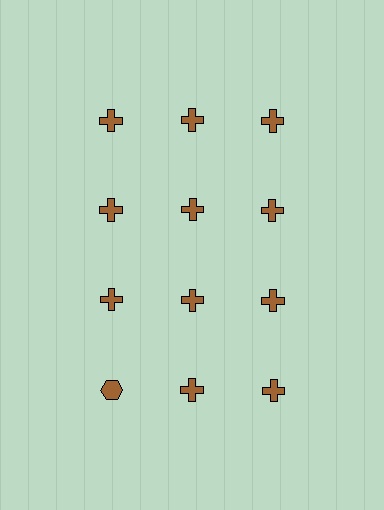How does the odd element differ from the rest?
It has a different shape: hexagon instead of cross.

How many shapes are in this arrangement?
There are 12 shapes arranged in a grid pattern.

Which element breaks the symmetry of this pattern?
The brown hexagon in the fourth row, leftmost column breaks the symmetry. All other shapes are brown crosses.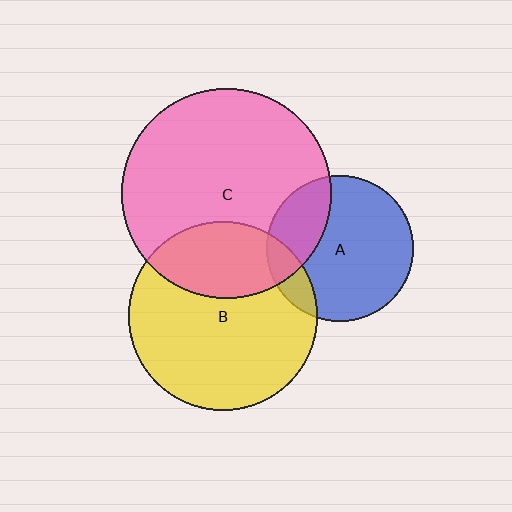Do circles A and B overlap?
Yes.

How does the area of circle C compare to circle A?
Approximately 2.0 times.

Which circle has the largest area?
Circle C (pink).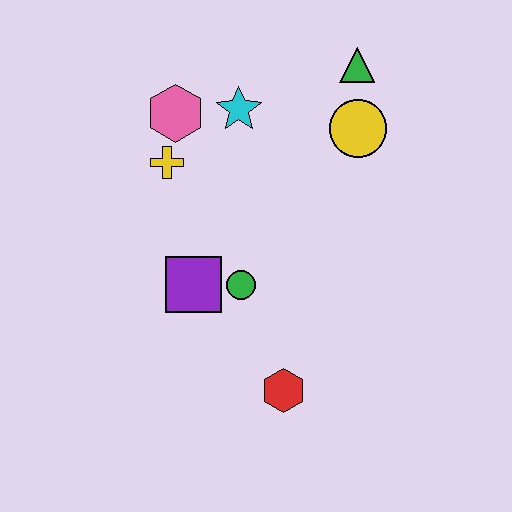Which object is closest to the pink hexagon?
The yellow cross is closest to the pink hexagon.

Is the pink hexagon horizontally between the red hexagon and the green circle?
No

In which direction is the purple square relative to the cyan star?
The purple square is below the cyan star.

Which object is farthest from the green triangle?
The red hexagon is farthest from the green triangle.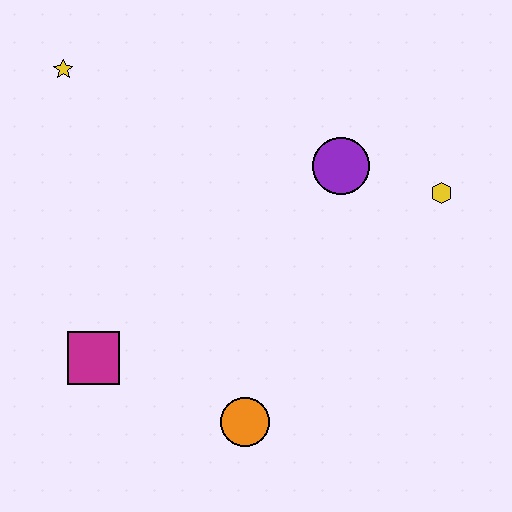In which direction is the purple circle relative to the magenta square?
The purple circle is to the right of the magenta square.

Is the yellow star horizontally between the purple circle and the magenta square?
No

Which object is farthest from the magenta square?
The yellow hexagon is farthest from the magenta square.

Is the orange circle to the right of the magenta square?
Yes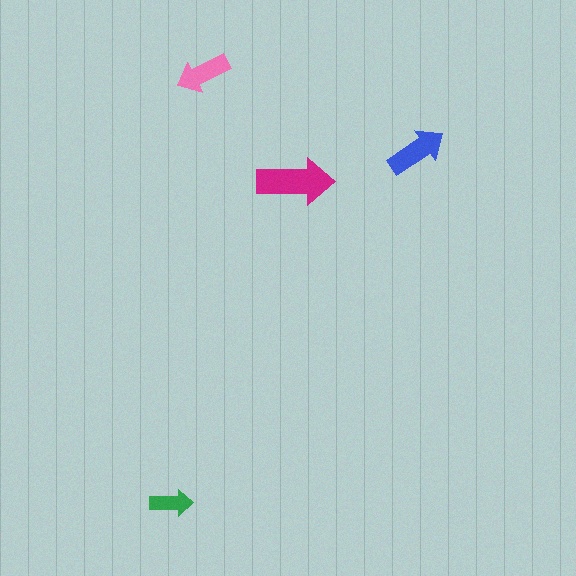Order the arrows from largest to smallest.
the magenta one, the blue one, the pink one, the green one.